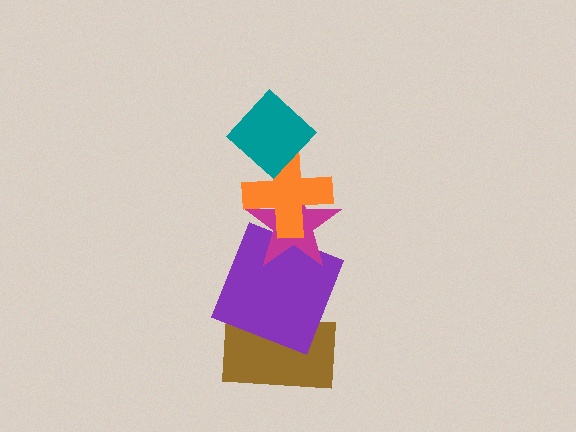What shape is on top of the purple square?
The magenta star is on top of the purple square.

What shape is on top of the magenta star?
The orange cross is on top of the magenta star.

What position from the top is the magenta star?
The magenta star is 3rd from the top.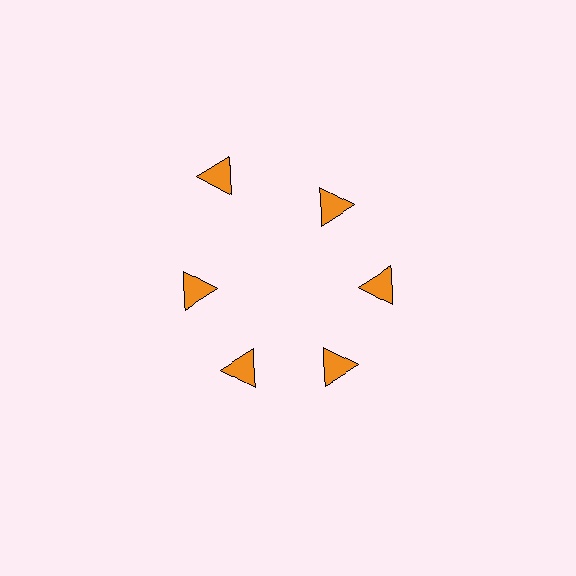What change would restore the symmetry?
The symmetry would be restored by moving it inward, back onto the ring so that all 6 triangles sit at equal angles and equal distance from the center.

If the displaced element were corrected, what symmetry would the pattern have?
It would have 6-fold rotational symmetry — the pattern would map onto itself every 60 degrees.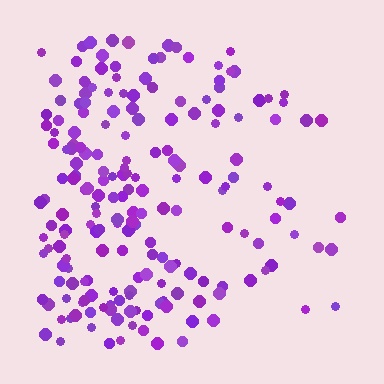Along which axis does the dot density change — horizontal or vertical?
Horizontal.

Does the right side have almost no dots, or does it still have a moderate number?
Still a moderate number, just noticeably fewer than the left.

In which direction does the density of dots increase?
From right to left, with the left side densest.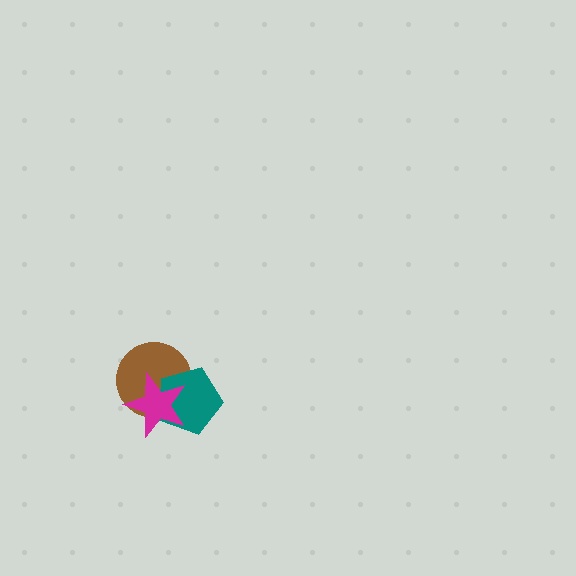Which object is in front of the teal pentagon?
The magenta star is in front of the teal pentagon.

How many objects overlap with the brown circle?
2 objects overlap with the brown circle.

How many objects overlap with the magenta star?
2 objects overlap with the magenta star.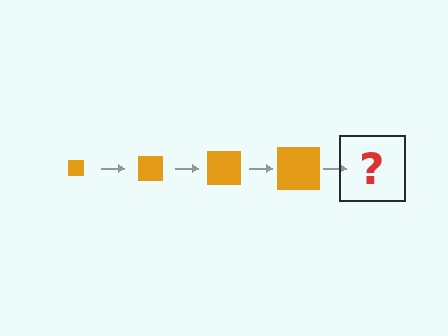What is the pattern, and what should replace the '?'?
The pattern is that the square gets progressively larger each step. The '?' should be an orange square, larger than the previous one.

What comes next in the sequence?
The next element should be an orange square, larger than the previous one.